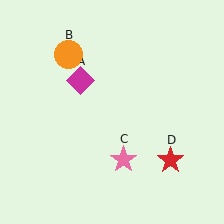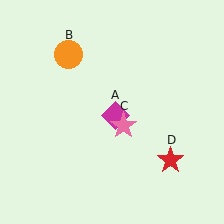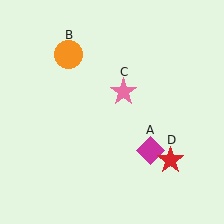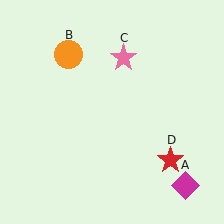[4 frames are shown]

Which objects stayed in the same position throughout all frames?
Orange circle (object B) and red star (object D) remained stationary.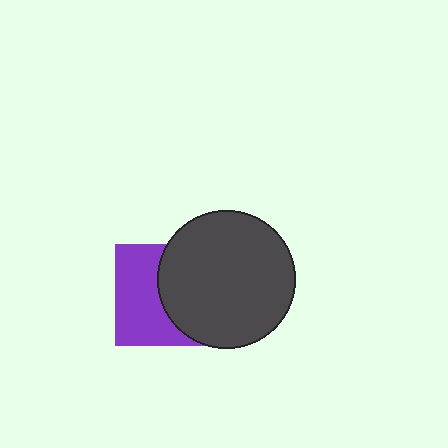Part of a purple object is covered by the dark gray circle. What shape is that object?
It is a square.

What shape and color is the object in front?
The object in front is a dark gray circle.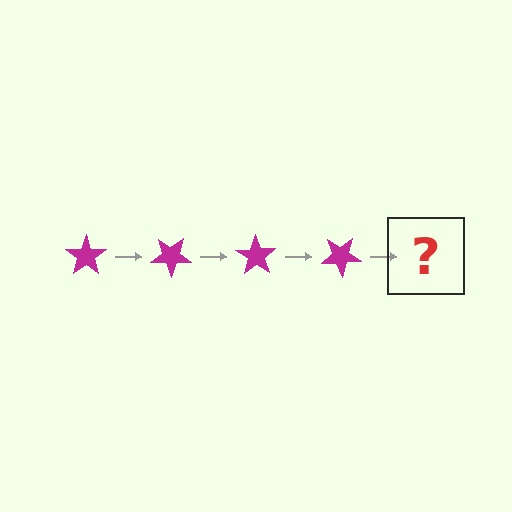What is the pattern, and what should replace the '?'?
The pattern is that the star rotates 35 degrees each step. The '?' should be a magenta star rotated 140 degrees.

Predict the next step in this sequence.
The next step is a magenta star rotated 140 degrees.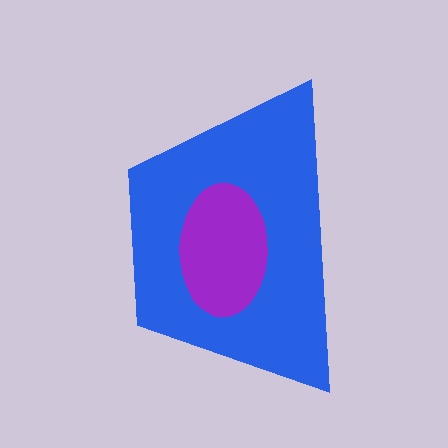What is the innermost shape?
The purple ellipse.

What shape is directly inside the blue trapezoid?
The purple ellipse.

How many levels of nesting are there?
2.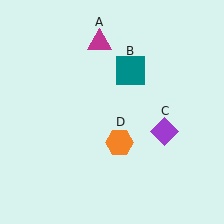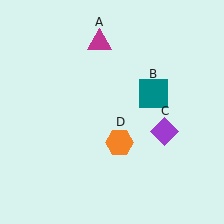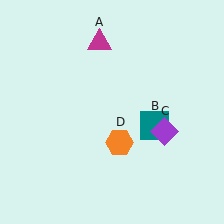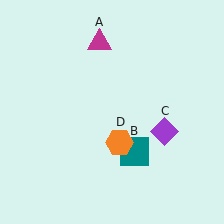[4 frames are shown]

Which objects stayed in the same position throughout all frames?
Magenta triangle (object A) and purple diamond (object C) and orange hexagon (object D) remained stationary.